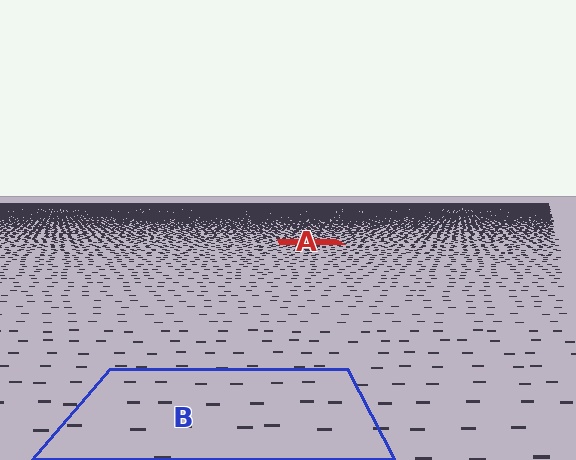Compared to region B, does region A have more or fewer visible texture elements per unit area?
Region A has more texture elements per unit area — they are packed more densely because it is farther away.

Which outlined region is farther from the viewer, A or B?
Region A is farther from the viewer — the texture elements inside it appear smaller and more densely packed.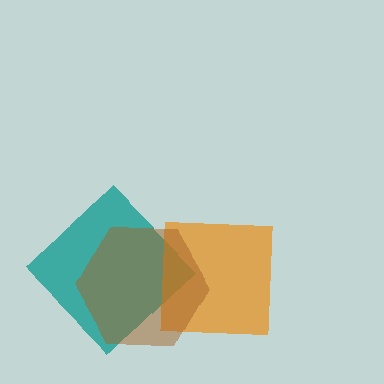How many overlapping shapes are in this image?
There are 3 overlapping shapes in the image.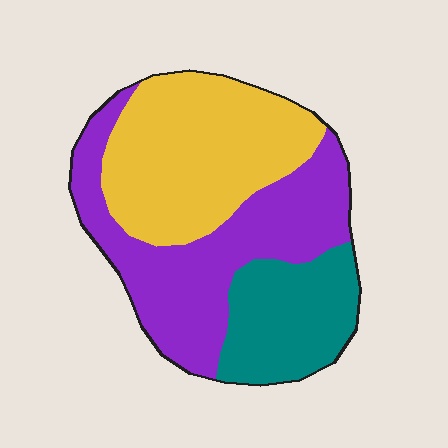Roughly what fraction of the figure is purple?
Purple takes up about two fifths (2/5) of the figure.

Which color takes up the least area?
Teal, at roughly 20%.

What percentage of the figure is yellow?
Yellow takes up about three eighths (3/8) of the figure.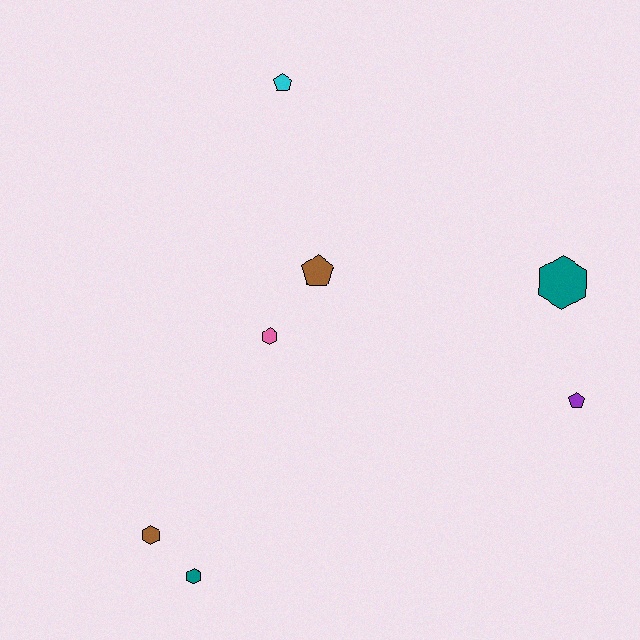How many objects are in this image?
There are 7 objects.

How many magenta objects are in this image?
There are no magenta objects.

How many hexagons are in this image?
There are 4 hexagons.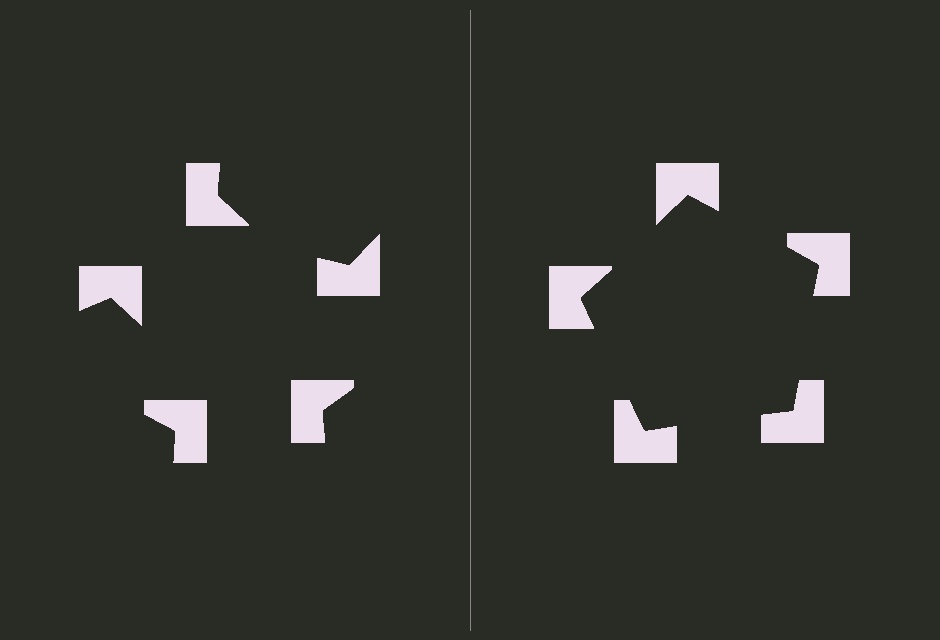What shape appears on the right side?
An illusory pentagon.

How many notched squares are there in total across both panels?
10 — 5 on each side.